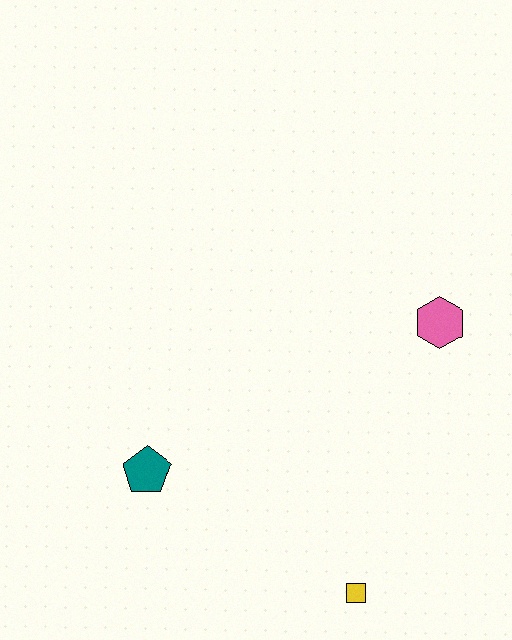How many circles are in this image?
There are no circles.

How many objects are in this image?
There are 3 objects.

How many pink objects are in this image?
There is 1 pink object.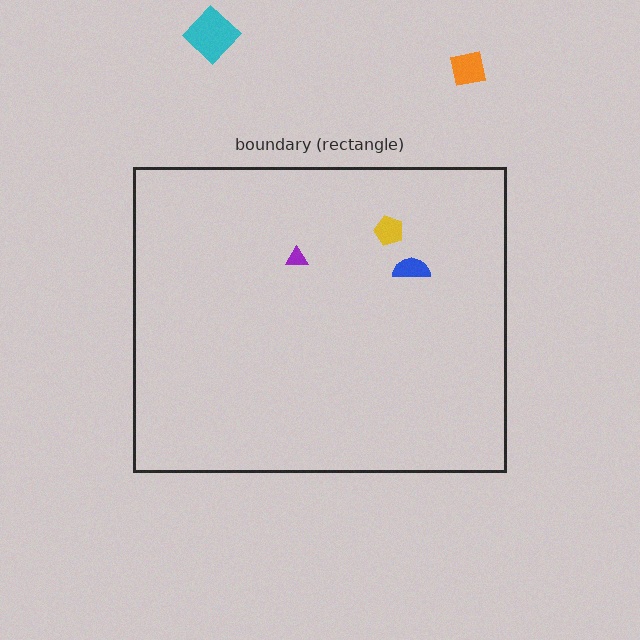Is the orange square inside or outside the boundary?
Outside.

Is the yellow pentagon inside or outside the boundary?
Inside.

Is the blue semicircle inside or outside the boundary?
Inside.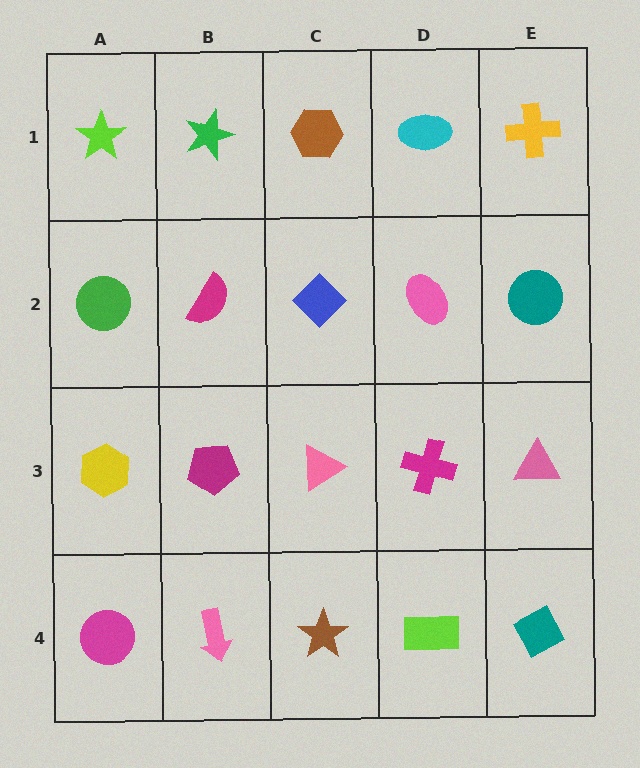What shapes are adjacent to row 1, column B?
A magenta semicircle (row 2, column B), a lime star (row 1, column A), a brown hexagon (row 1, column C).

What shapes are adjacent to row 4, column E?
A pink triangle (row 3, column E), a lime rectangle (row 4, column D).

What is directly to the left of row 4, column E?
A lime rectangle.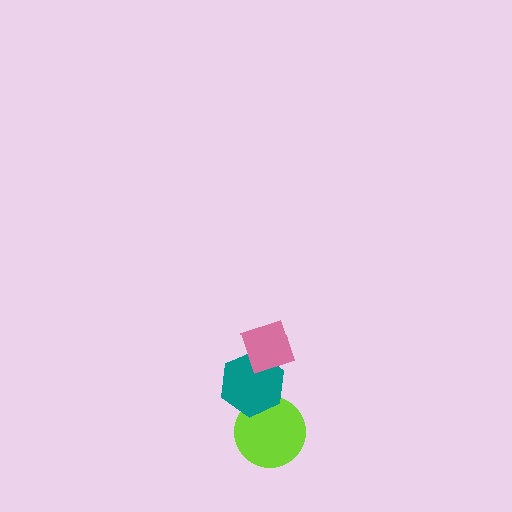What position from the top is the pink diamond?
The pink diamond is 1st from the top.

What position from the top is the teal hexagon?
The teal hexagon is 2nd from the top.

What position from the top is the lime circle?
The lime circle is 3rd from the top.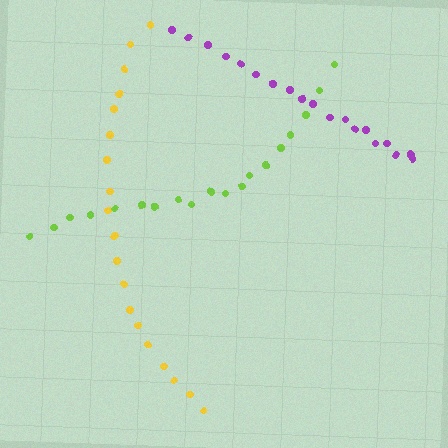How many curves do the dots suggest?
There are 3 distinct paths.